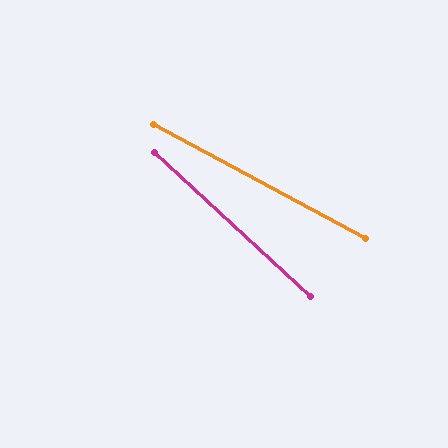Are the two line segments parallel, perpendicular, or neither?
Neither parallel nor perpendicular — they differ by about 14°.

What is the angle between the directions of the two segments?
Approximately 14 degrees.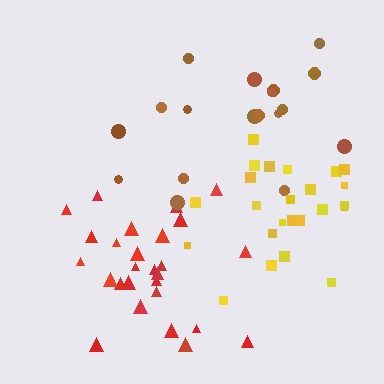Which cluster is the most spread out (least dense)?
Brown.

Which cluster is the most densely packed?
Red.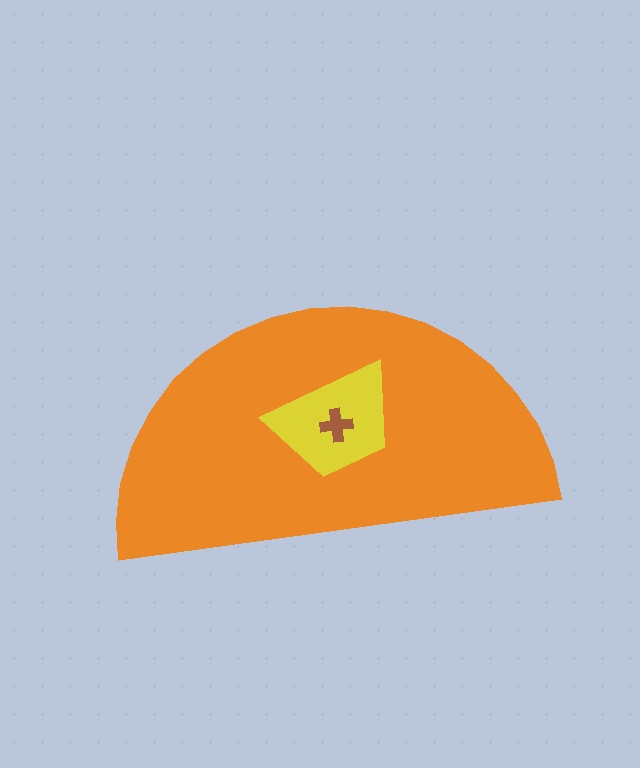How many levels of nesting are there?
3.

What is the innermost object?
The brown cross.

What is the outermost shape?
The orange semicircle.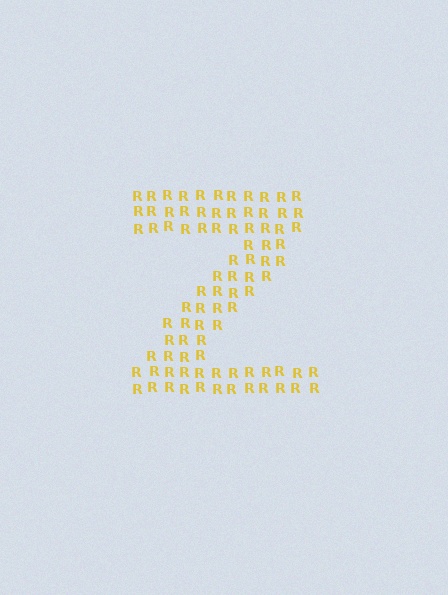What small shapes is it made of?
It is made of small letter R's.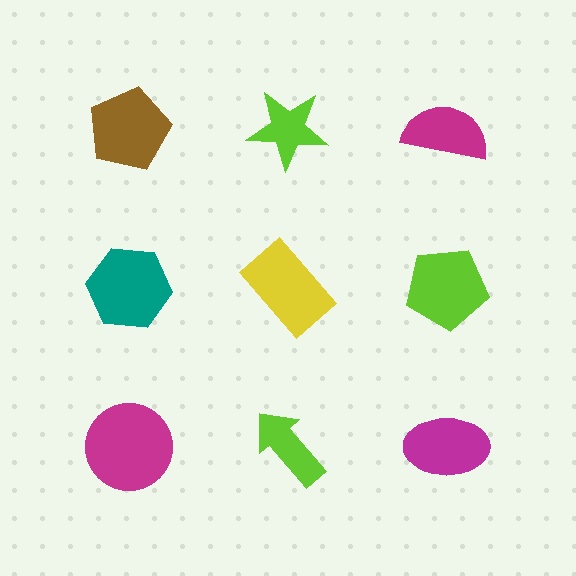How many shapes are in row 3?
3 shapes.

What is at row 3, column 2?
A lime arrow.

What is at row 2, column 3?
A lime pentagon.